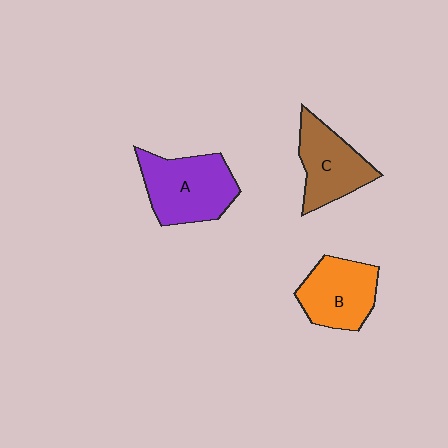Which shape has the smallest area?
Shape C (brown).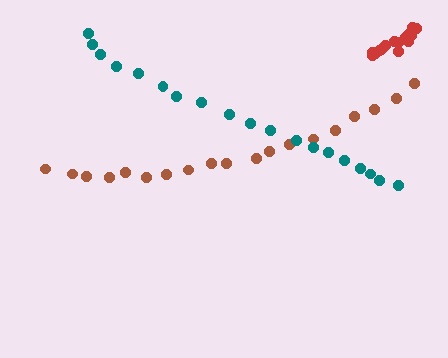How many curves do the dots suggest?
There are 3 distinct paths.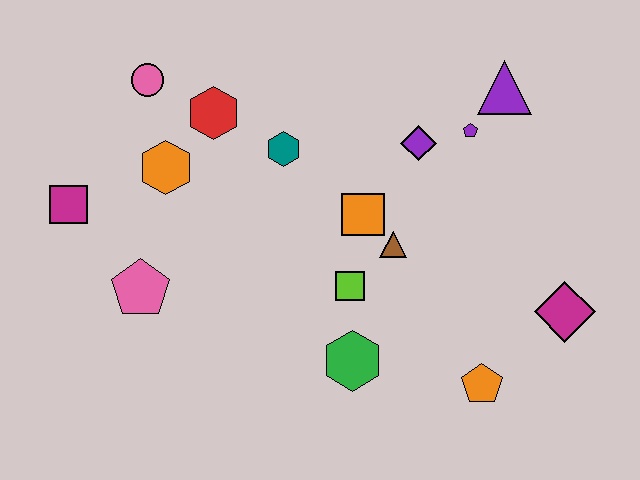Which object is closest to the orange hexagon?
The red hexagon is closest to the orange hexagon.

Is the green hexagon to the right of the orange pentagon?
No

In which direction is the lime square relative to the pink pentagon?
The lime square is to the right of the pink pentagon.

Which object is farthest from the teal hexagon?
The magenta diamond is farthest from the teal hexagon.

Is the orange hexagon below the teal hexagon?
Yes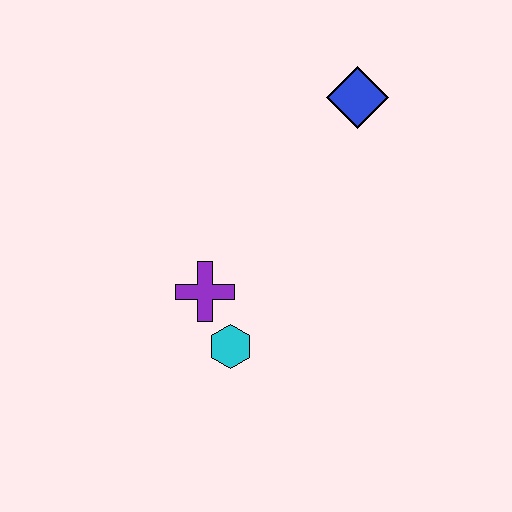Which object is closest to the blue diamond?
The purple cross is closest to the blue diamond.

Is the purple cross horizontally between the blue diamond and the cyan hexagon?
No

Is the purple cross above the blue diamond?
No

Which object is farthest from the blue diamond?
The cyan hexagon is farthest from the blue diamond.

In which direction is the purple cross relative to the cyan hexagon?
The purple cross is above the cyan hexagon.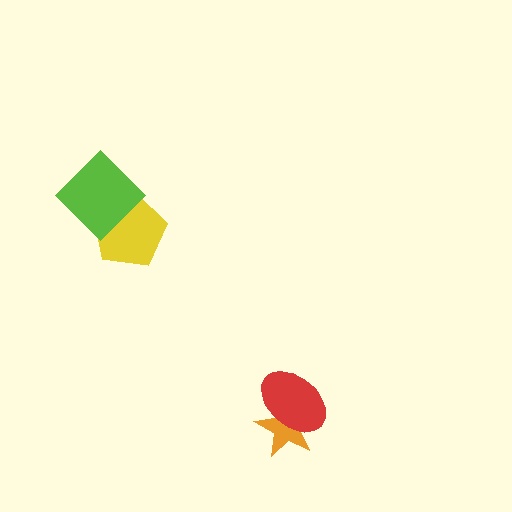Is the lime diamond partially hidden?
No, no other shape covers it.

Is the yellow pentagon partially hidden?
Yes, it is partially covered by another shape.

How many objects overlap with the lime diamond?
1 object overlaps with the lime diamond.